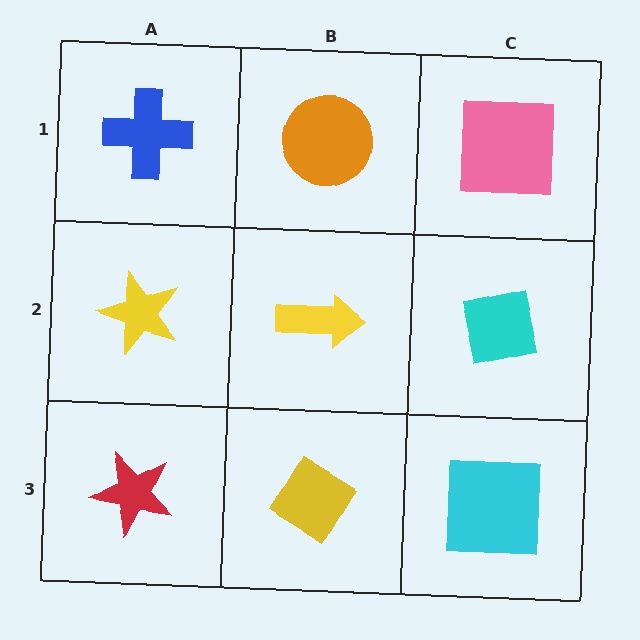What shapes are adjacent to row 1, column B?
A yellow arrow (row 2, column B), a blue cross (row 1, column A), a pink square (row 1, column C).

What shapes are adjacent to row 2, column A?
A blue cross (row 1, column A), a red star (row 3, column A), a yellow arrow (row 2, column B).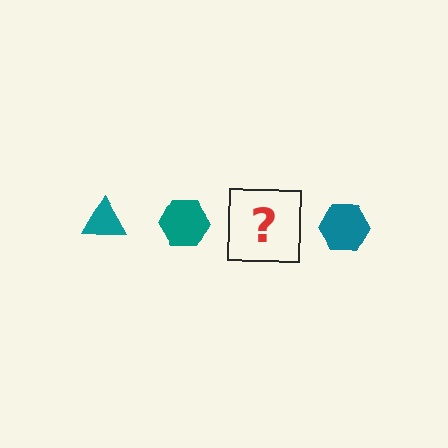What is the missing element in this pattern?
The missing element is a teal triangle.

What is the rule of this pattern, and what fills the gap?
The rule is that the pattern cycles through triangle, hexagon shapes in teal. The gap should be filled with a teal triangle.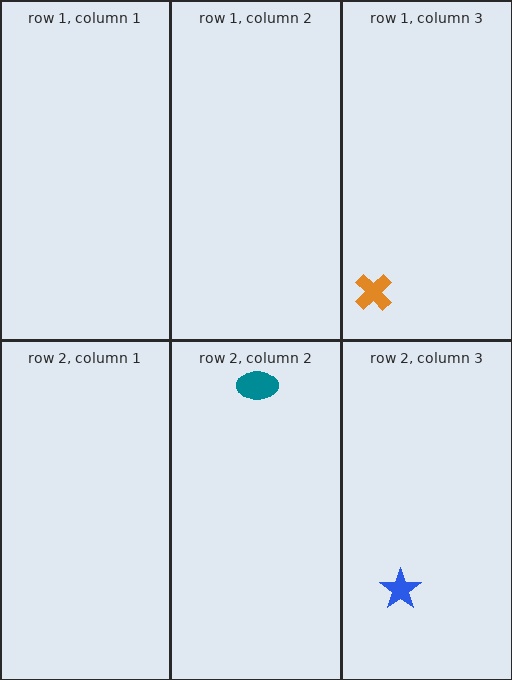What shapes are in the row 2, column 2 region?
The teal ellipse.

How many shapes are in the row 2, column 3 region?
1.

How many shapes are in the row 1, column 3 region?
1.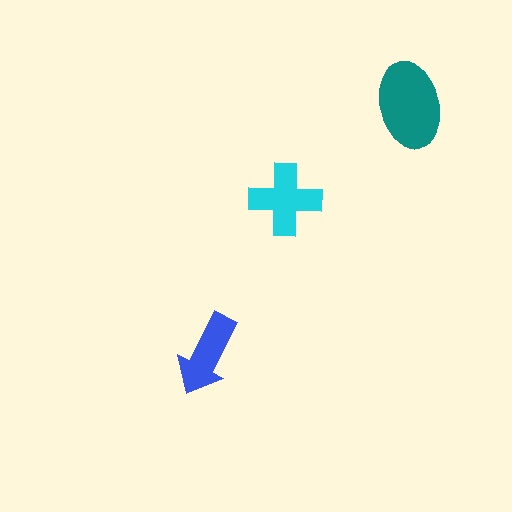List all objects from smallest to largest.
The blue arrow, the cyan cross, the teal ellipse.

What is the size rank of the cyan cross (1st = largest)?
2nd.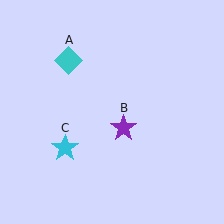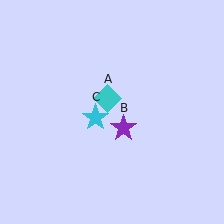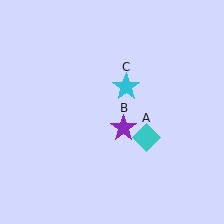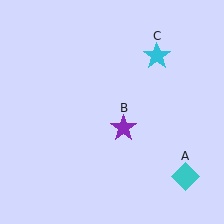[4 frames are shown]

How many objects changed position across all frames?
2 objects changed position: cyan diamond (object A), cyan star (object C).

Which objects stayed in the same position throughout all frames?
Purple star (object B) remained stationary.